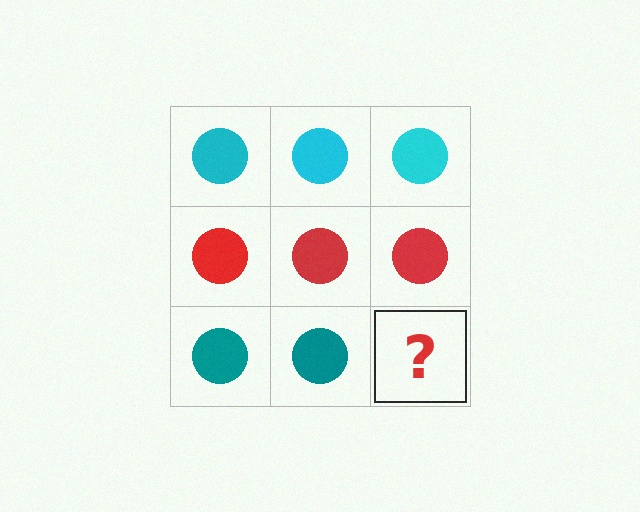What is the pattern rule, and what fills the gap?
The rule is that each row has a consistent color. The gap should be filled with a teal circle.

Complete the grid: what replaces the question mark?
The question mark should be replaced with a teal circle.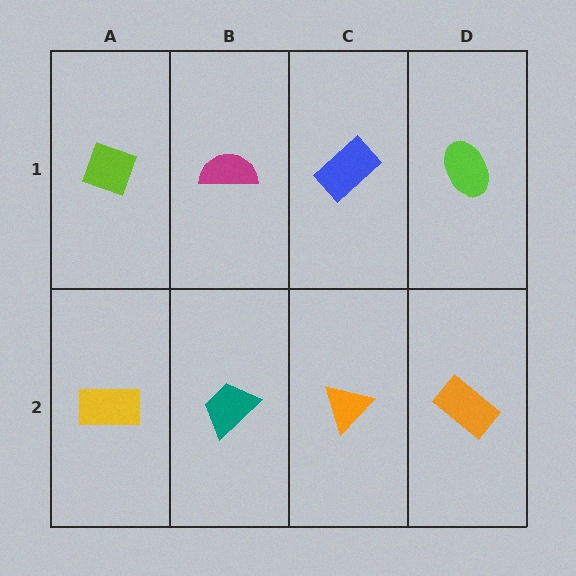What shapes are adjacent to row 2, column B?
A magenta semicircle (row 1, column B), a yellow rectangle (row 2, column A), an orange triangle (row 2, column C).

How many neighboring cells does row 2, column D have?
2.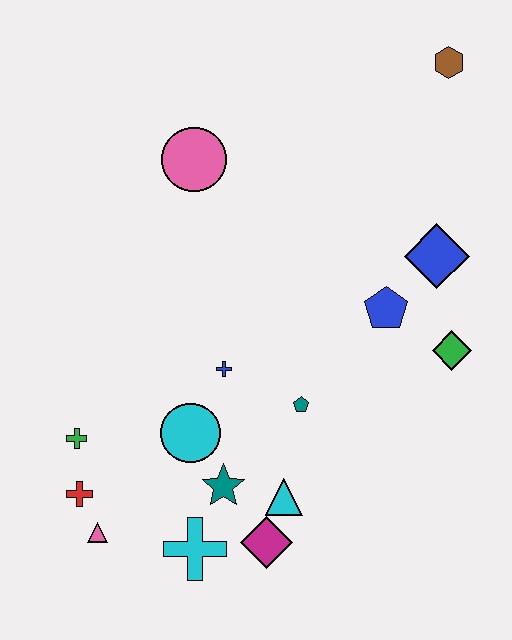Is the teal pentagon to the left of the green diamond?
Yes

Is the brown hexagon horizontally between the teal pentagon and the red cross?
No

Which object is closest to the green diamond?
The blue pentagon is closest to the green diamond.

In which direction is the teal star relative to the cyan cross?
The teal star is above the cyan cross.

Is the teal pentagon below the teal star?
No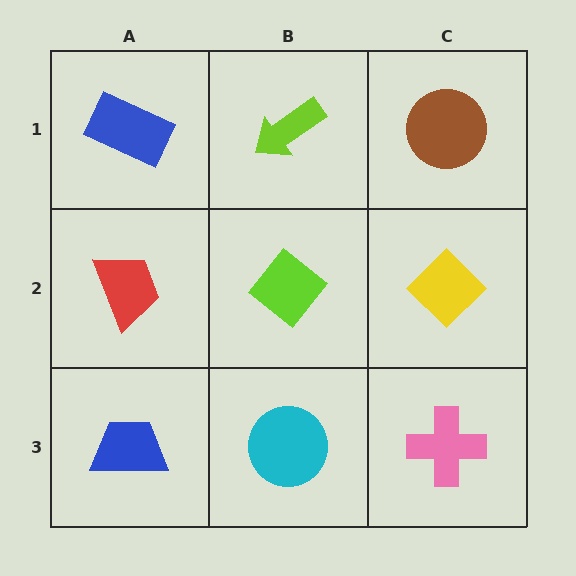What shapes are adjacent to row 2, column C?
A brown circle (row 1, column C), a pink cross (row 3, column C), a lime diamond (row 2, column B).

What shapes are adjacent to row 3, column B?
A lime diamond (row 2, column B), a blue trapezoid (row 3, column A), a pink cross (row 3, column C).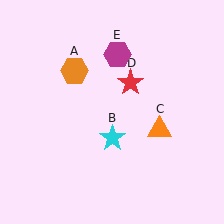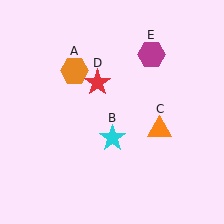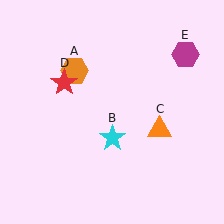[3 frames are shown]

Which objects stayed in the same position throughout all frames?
Orange hexagon (object A) and cyan star (object B) and orange triangle (object C) remained stationary.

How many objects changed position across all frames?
2 objects changed position: red star (object D), magenta hexagon (object E).